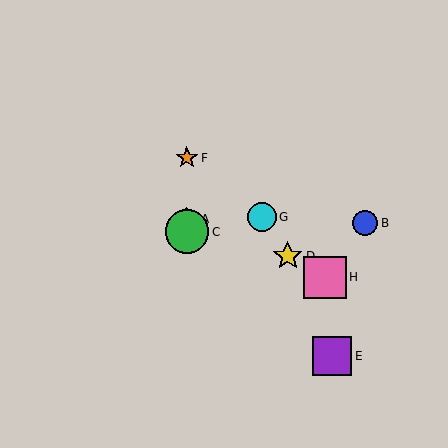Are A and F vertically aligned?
Yes, both are at x≈187.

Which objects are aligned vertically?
Objects A, C, F are aligned vertically.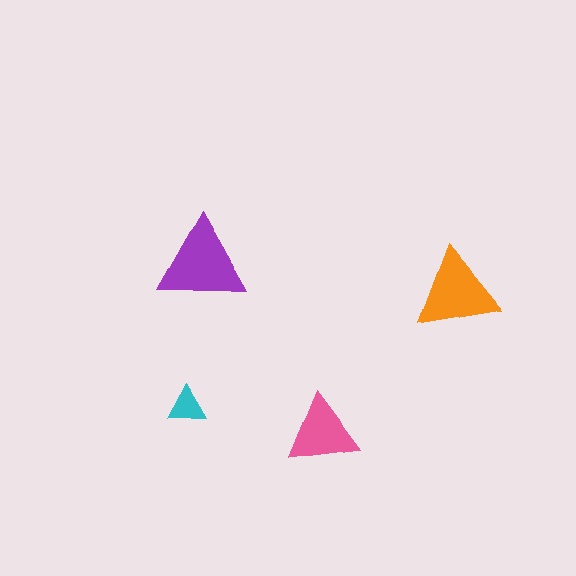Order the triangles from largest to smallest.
the purple one, the orange one, the pink one, the cyan one.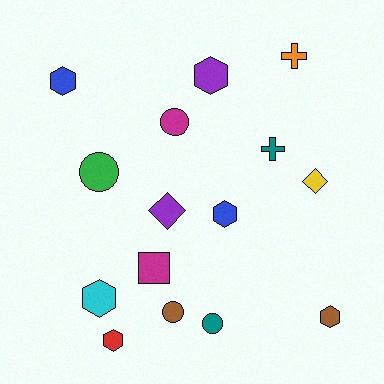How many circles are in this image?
There are 4 circles.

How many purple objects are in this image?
There are 2 purple objects.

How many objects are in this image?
There are 15 objects.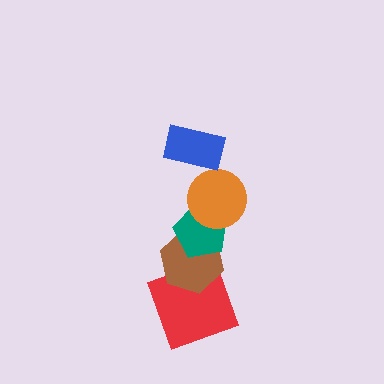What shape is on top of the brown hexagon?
The teal pentagon is on top of the brown hexagon.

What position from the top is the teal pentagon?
The teal pentagon is 3rd from the top.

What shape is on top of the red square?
The brown hexagon is on top of the red square.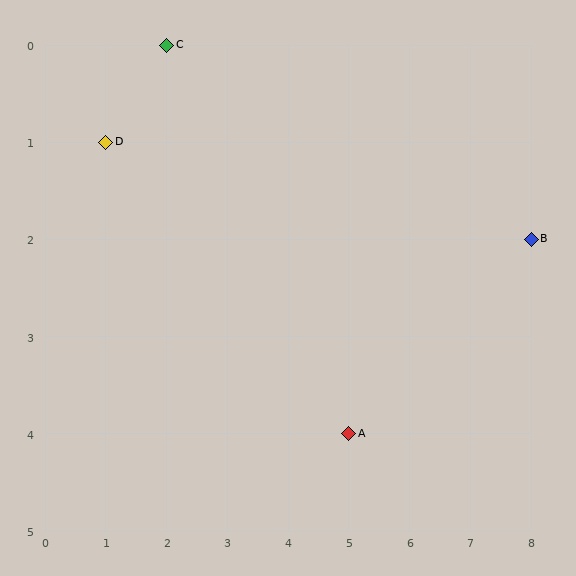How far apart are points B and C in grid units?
Points B and C are 6 columns and 2 rows apart (about 6.3 grid units diagonally).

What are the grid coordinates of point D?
Point D is at grid coordinates (1, 1).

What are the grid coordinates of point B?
Point B is at grid coordinates (8, 2).